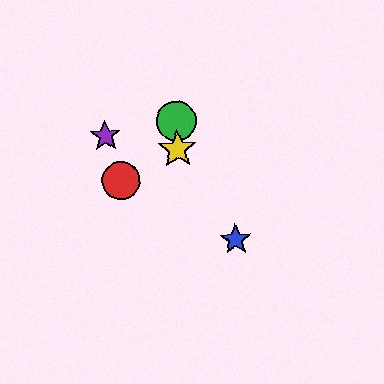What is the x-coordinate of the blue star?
The blue star is at x≈236.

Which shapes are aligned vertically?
The green circle, the yellow star are aligned vertically.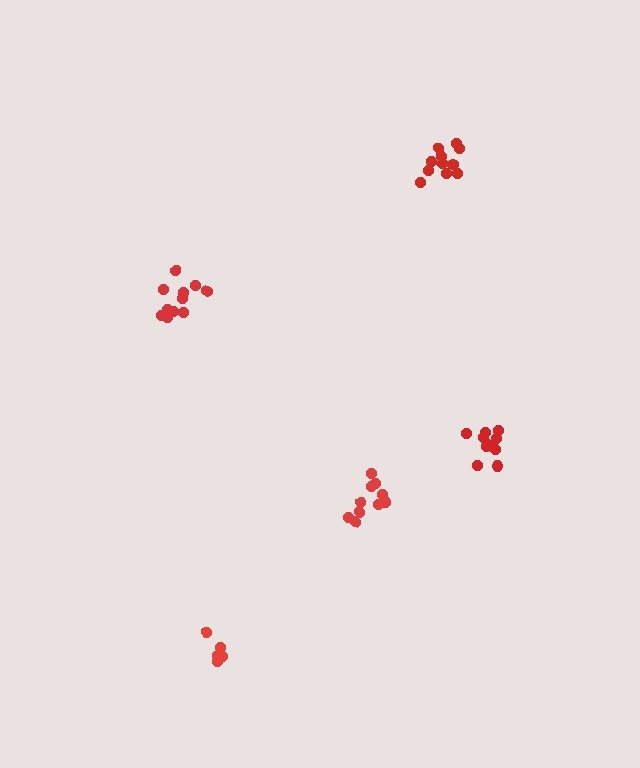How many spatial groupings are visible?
There are 5 spatial groupings.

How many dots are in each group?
Group 1: 5 dots, Group 2: 11 dots, Group 3: 10 dots, Group 4: 11 dots, Group 5: 11 dots (48 total).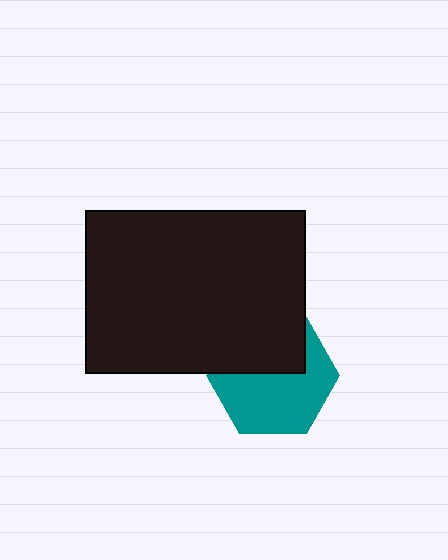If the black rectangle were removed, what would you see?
You would see the complete teal hexagon.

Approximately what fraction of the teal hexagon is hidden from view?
Roughly 39% of the teal hexagon is hidden behind the black rectangle.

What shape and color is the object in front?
The object in front is a black rectangle.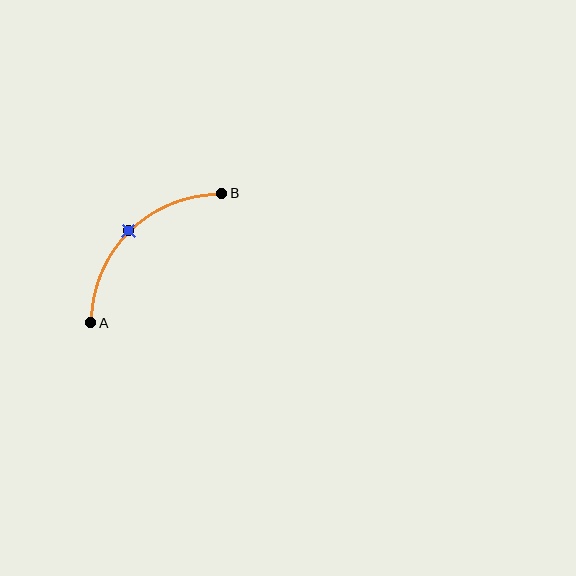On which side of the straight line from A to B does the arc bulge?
The arc bulges above and to the left of the straight line connecting A and B.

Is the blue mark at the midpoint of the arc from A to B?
Yes. The blue mark lies on the arc at equal arc-length from both A and B — it is the arc midpoint.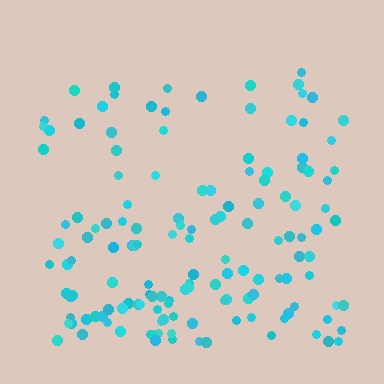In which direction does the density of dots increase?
From top to bottom, with the bottom side densest.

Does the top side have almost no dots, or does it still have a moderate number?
Still a moderate number, just noticeably fewer than the bottom.